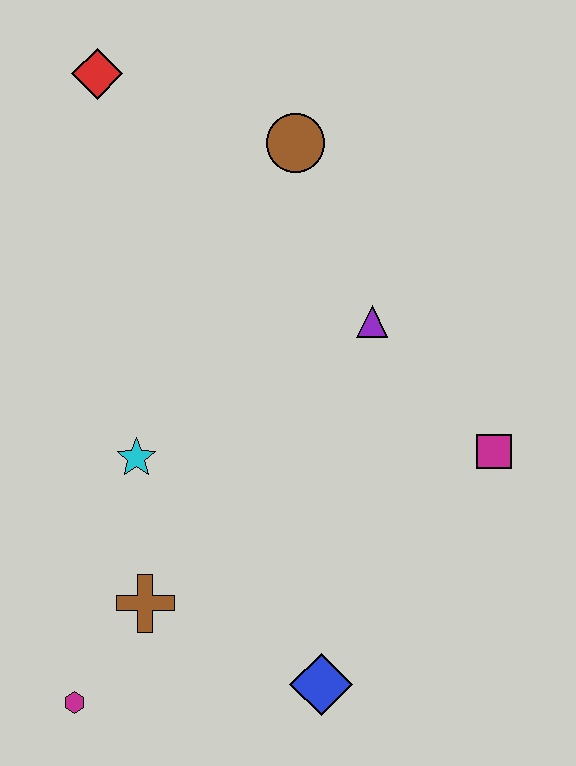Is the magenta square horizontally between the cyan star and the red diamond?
No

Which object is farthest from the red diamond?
The blue diamond is farthest from the red diamond.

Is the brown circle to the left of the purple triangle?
Yes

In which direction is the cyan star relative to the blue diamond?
The cyan star is above the blue diamond.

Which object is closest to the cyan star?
The brown cross is closest to the cyan star.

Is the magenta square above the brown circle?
No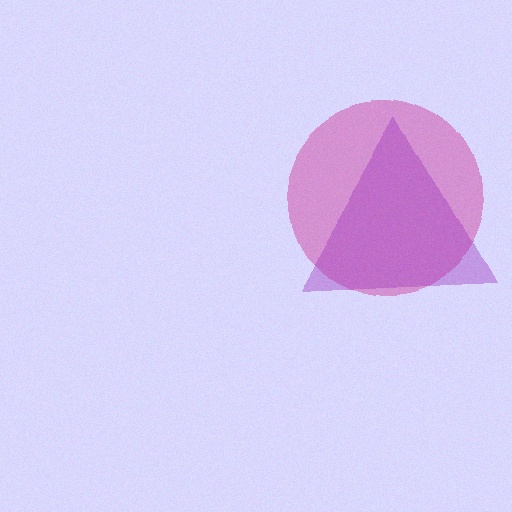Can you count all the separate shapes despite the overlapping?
Yes, there are 2 separate shapes.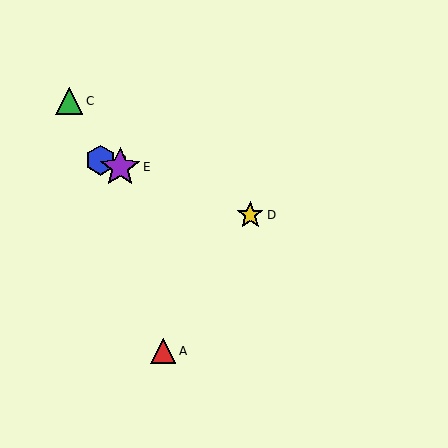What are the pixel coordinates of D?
Object D is at (250, 215).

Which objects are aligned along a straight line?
Objects B, D, E are aligned along a straight line.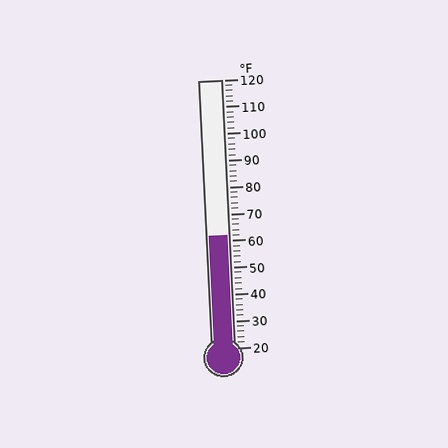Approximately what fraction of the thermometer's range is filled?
The thermometer is filled to approximately 40% of its range.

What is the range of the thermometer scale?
The thermometer scale ranges from 20°F to 120°F.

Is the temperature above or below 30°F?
The temperature is above 30°F.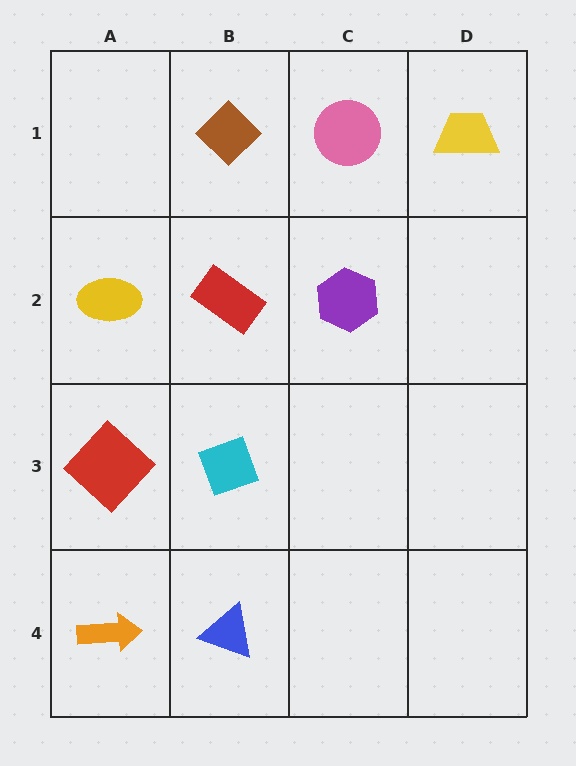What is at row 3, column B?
A cyan diamond.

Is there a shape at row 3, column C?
No, that cell is empty.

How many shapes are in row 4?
2 shapes.